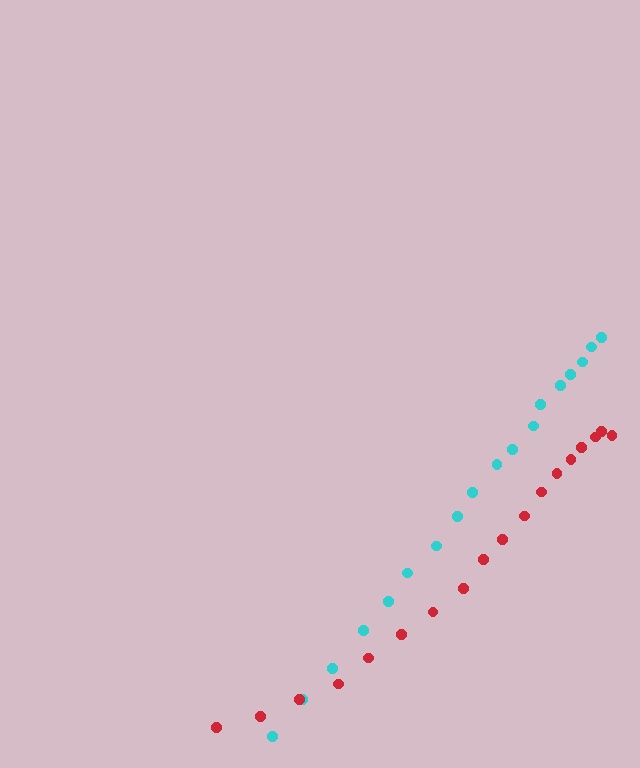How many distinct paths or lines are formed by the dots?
There are 2 distinct paths.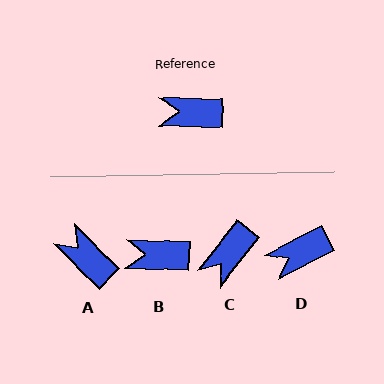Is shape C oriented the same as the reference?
No, it is off by about 54 degrees.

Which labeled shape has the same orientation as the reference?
B.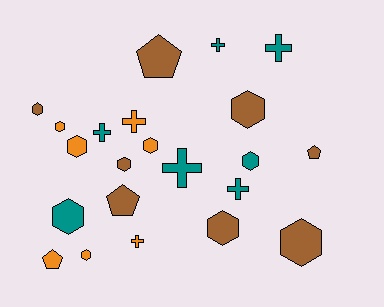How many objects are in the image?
There are 22 objects.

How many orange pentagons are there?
There is 1 orange pentagon.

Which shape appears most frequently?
Hexagon, with 11 objects.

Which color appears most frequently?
Brown, with 8 objects.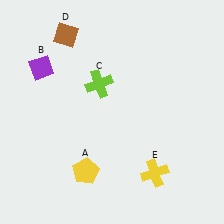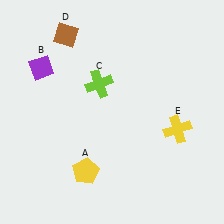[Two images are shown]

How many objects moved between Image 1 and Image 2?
1 object moved between the two images.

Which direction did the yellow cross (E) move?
The yellow cross (E) moved up.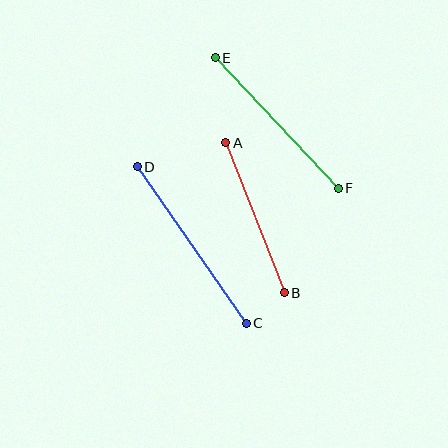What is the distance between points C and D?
The distance is approximately 191 pixels.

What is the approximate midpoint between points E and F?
The midpoint is at approximately (277, 123) pixels.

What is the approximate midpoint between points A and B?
The midpoint is at approximately (255, 218) pixels.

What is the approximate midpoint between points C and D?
The midpoint is at approximately (192, 245) pixels.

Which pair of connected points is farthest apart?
Points C and D are farthest apart.